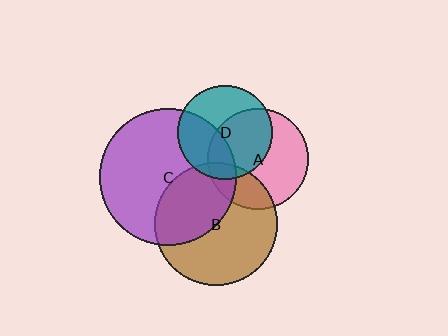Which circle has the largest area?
Circle C (purple).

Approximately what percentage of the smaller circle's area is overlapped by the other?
Approximately 25%.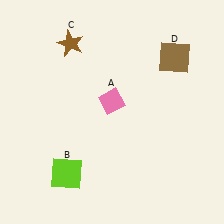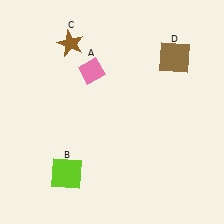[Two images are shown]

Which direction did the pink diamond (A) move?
The pink diamond (A) moved up.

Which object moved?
The pink diamond (A) moved up.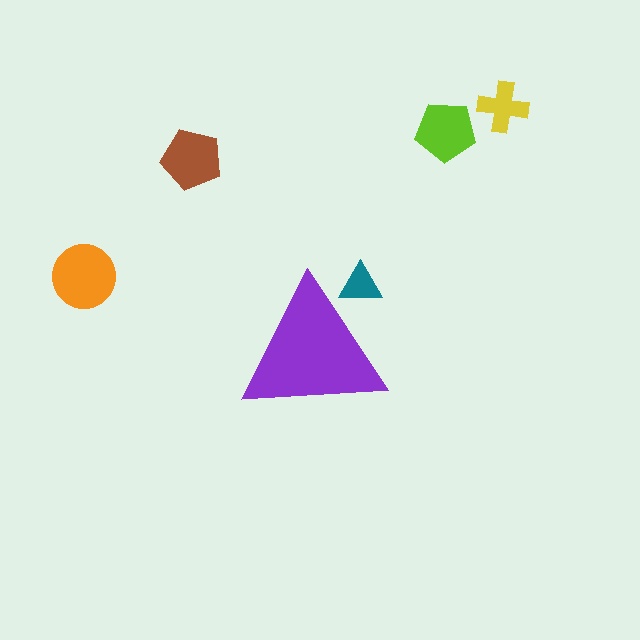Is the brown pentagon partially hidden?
No, the brown pentagon is fully visible.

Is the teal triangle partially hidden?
Yes, the teal triangle is partially hidden behind the purple triangle.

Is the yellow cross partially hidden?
No, the yellow cross is fully visible.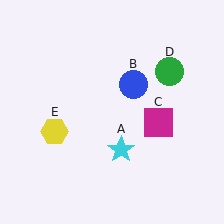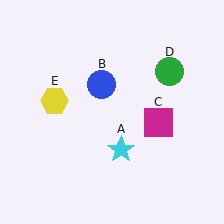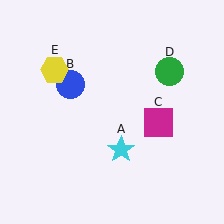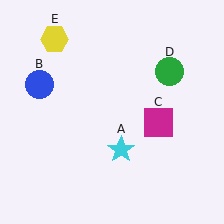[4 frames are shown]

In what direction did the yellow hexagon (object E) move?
The yellow hexagon (object E) moved up.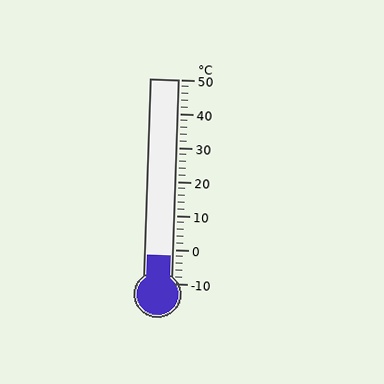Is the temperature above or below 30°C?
The temperature is below 30°C.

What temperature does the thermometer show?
The thermometer shows approximately -2°C.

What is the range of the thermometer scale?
The thermometer scale ranges from -10°C to 50°C.